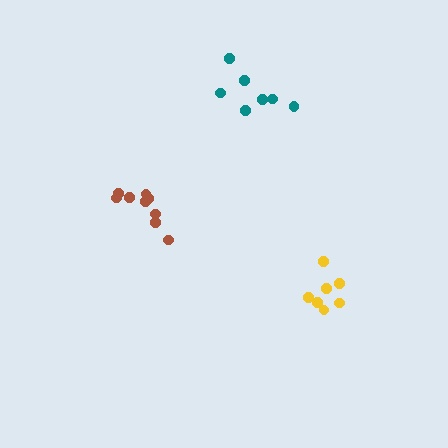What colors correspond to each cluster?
The clusters are colored: teal, yellow, brown.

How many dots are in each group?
Group 1: 7 dots, Group 2: 7 dots, Group 3: 9 dots (23 total).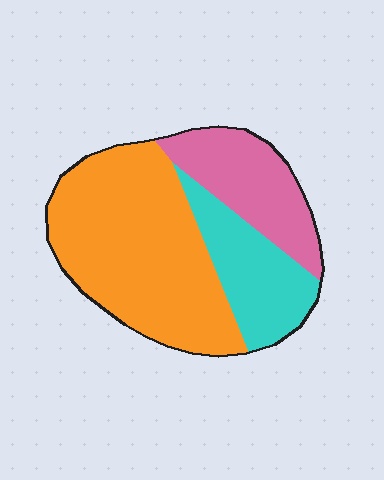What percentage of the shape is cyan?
Cyan takes up about one fifth (1/5) of the shape.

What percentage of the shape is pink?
Pink takes up about one quarter (1/4) of the shape.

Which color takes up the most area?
Orange, at roughly 55%.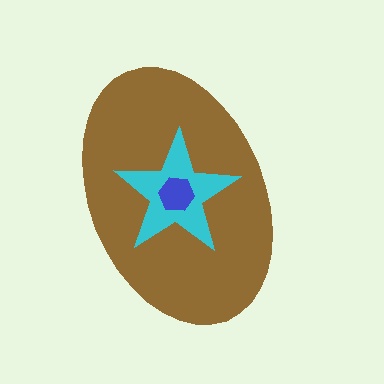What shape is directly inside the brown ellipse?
The cyan star.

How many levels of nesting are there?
3.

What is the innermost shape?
The blue hexagon.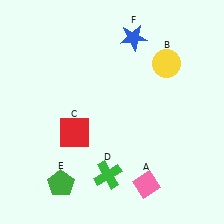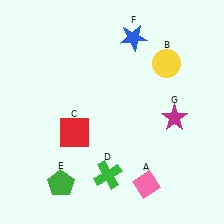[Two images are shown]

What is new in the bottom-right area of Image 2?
A magenta star (G) was added in the bottom-right area of Image 2.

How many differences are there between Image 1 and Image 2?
There is 1 difference between the two images.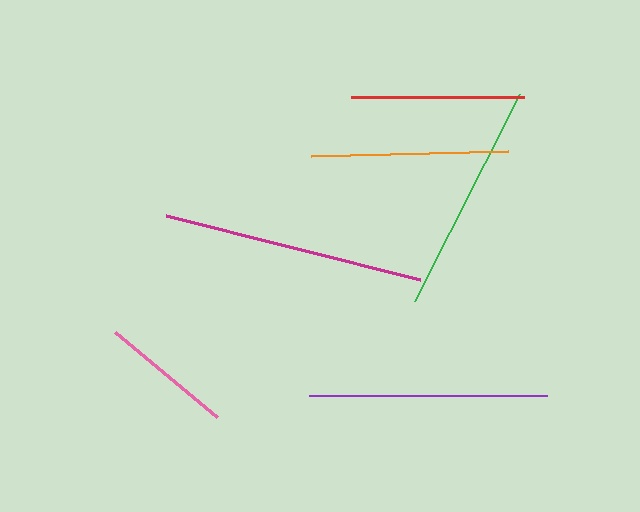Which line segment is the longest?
The magenta line is the longest at approximately 262 pixels.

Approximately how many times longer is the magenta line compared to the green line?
The magenta line is approximately 1.1 times the length of the green line.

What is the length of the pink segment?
The pink segment is approximately 133 pixels long.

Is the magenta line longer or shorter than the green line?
The magenta line is longer than the green line.